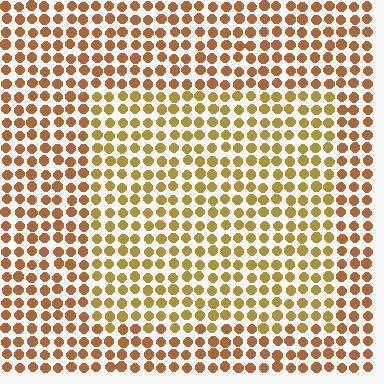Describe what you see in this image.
The image is filled with small brown elements in a uniform arrangement. A rectangle-shaped region is visible where the elements are tinted to a slightly different hue, forming a subtle color boundary.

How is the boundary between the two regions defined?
The boundary is defined purely by a slight shift in hue (about 23 degrees). Spacing, size, and orientation are identical on both sides.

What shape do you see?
I see a rectangle.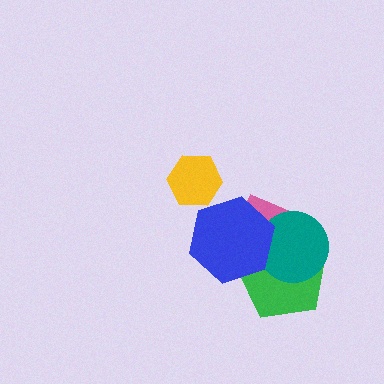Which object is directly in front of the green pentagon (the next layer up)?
The teal circle is directly in front of the green pentagon.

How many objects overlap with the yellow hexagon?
0 objects overlap with the yellow hexagon.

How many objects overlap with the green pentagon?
3 objects overlap with the green pentagon.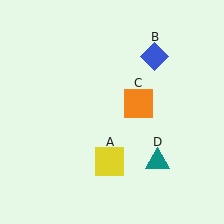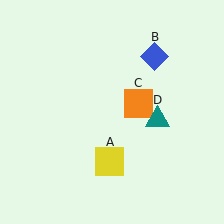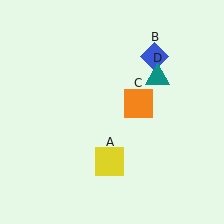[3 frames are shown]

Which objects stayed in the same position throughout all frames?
Yellow square (object A) and blue diamond (object B) and orange square (object C) remained stationary.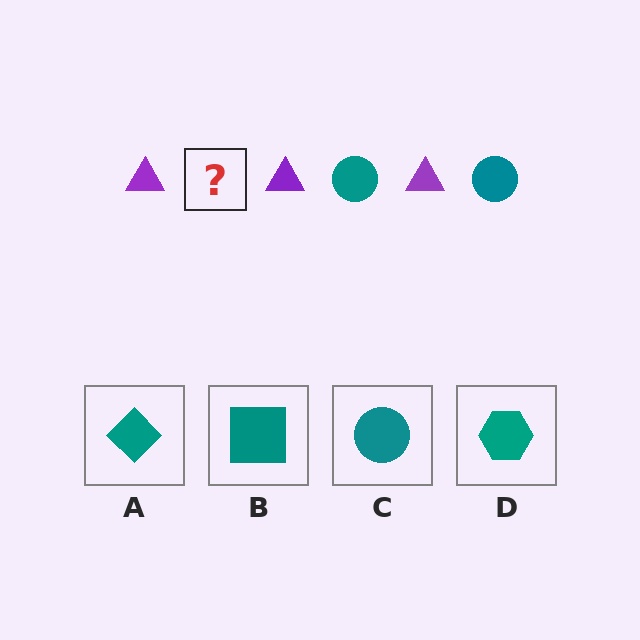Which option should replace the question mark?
Option C.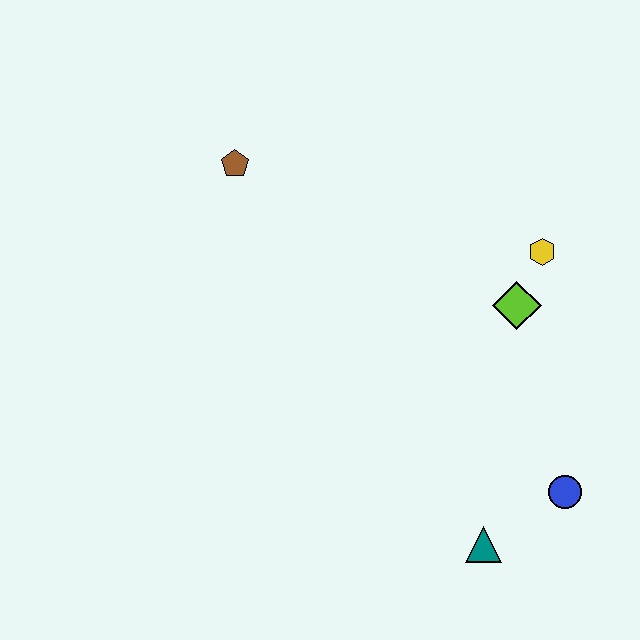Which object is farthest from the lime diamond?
The brown pentagon is farthest from the lime diamond.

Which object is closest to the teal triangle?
The blue circle is closest to the teal triangle.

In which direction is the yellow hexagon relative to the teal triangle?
The yellow hexagon is above the teal triangle.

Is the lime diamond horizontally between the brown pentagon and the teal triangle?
No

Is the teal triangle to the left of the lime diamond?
Yes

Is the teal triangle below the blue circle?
Yes